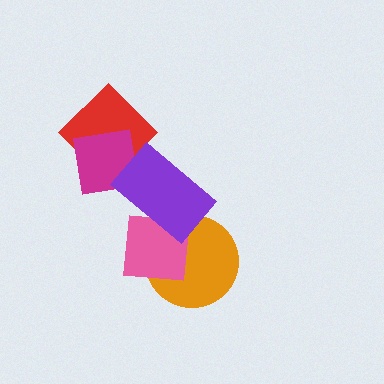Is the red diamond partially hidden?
Yes, it is partially covered by another shape.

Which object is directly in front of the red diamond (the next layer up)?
The magenta square is directly in front of the red diamond.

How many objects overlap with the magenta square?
2 objects overlap with the magenta square.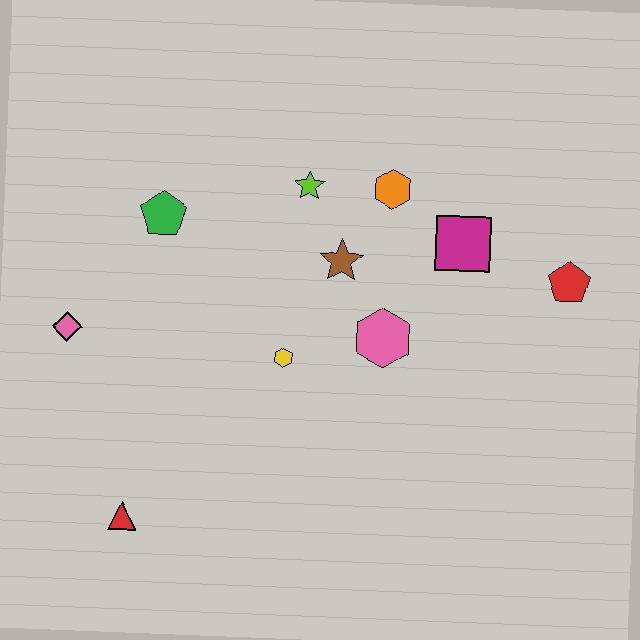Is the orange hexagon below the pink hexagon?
No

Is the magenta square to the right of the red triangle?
Yes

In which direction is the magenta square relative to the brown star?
The magenta square is to the right of the brown star.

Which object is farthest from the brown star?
The red triangle is farthest from the brown star.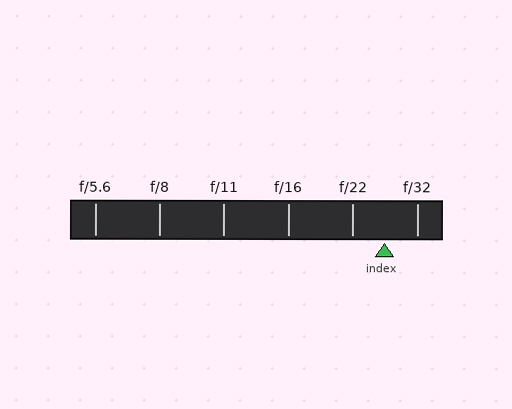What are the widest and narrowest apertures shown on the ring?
The widest aperture shown is f/5.6 and the narrowest is f/32.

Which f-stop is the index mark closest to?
The index mark is closest to f/22.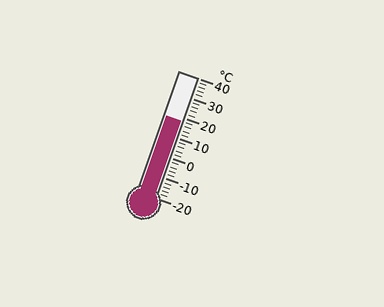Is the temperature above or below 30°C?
The temperature is below 30°C.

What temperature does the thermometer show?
The thermometer shows approximately 18°C.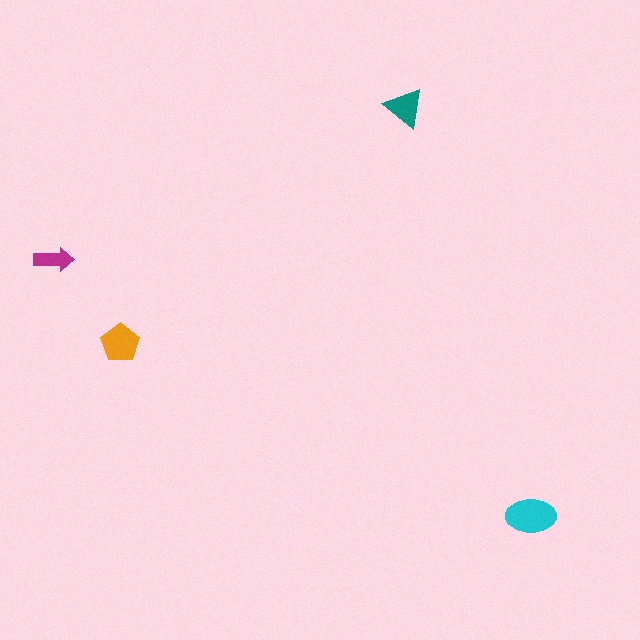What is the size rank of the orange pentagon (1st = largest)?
2nd.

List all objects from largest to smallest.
The cyan ellipse, the orange pentagon, the teal triangle, the magenta arrow.